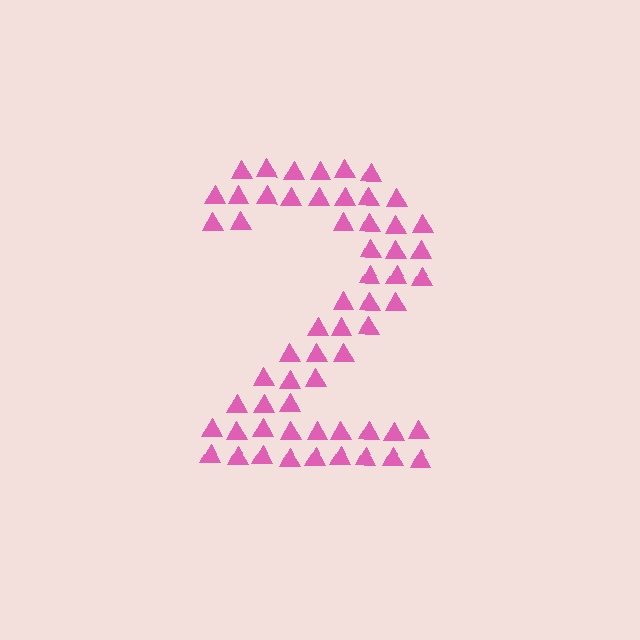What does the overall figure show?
The overall figure shows the digit 2.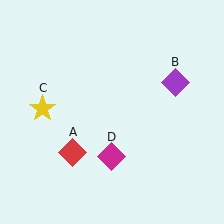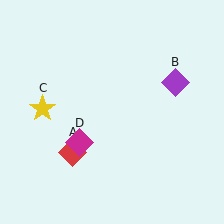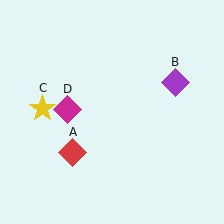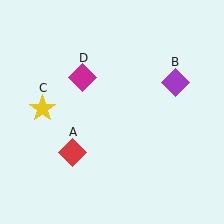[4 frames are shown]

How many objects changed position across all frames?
1 object changed position: magenta diamond (object D).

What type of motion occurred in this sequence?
The magenta diamond (object D) rotated clockwise around the center of the scene.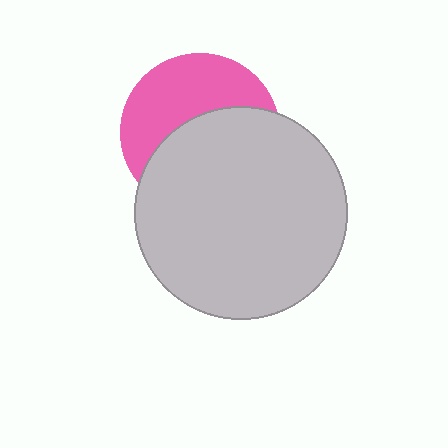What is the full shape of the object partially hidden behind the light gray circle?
The partially hidden object is a pink circle.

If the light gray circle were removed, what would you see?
You would see the complete pink circle.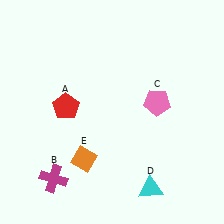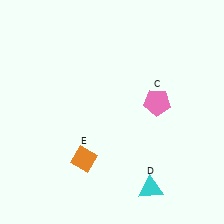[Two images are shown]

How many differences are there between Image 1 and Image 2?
There are 2 differences between the two images.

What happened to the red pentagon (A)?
The red pentagon (A) was removed in Image 2. It was in the top-left area of Image 1.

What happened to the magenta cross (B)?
The magenta cross (B) was removed in Image 2. It was in the bottom-left area of Image 1.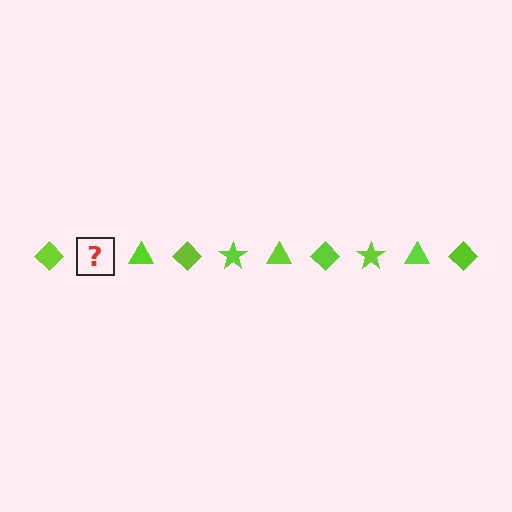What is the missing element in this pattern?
The missing element is a lime star.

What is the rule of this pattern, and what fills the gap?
The rule is that the pattern cycles through diamond, star, triangle shapes in lime. The gap should be filled with a lime star.